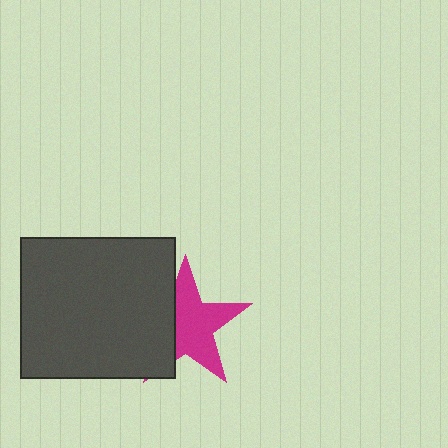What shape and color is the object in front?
The object in front is a dark gray rectangle.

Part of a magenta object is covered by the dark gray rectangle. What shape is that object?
It is a star.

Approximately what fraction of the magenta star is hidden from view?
Roughly 35% of the magenta star is hidden behind the dark gray rectangle.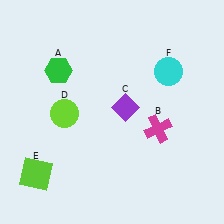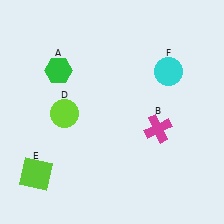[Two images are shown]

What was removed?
The purple diamond (C) was removed in Image 2.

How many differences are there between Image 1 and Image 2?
There is 1 difference between the two images.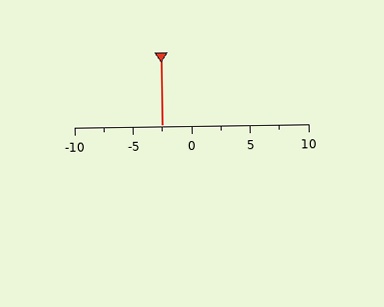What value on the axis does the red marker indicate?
The marker indicates approximately -2.5.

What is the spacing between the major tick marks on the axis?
The major ticks are spaced 5 apart.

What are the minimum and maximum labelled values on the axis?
The axis runs from -10 to 10.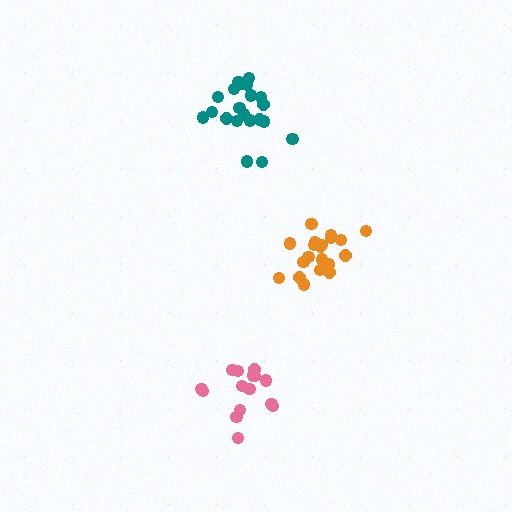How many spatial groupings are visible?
There are 3 spatial groupings.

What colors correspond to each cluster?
The clusters are colored: pink, orange, teal.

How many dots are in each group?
Group 1: 16 dots, Group 2: 20 dots, Group 3: 21 dots (57 total).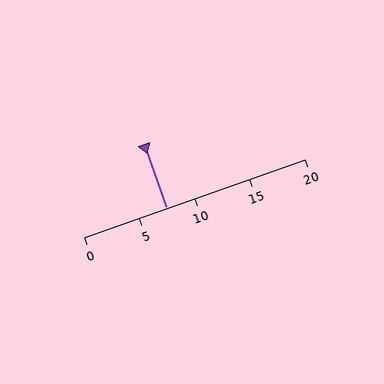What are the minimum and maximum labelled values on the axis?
The axis runs from 0 to 20.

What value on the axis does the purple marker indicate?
The marker indicates approximately 7.5.